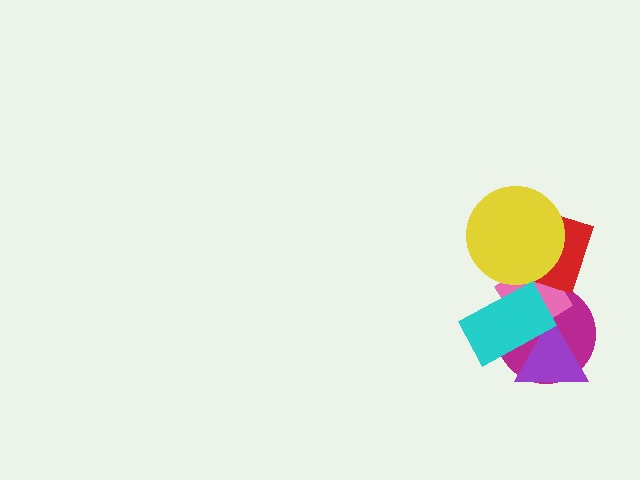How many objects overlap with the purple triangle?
3 objects overlap with the purple triangle.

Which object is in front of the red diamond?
The yellow circle is in front of the red diamond.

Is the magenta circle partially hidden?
Yes, it is partially covered by another shape.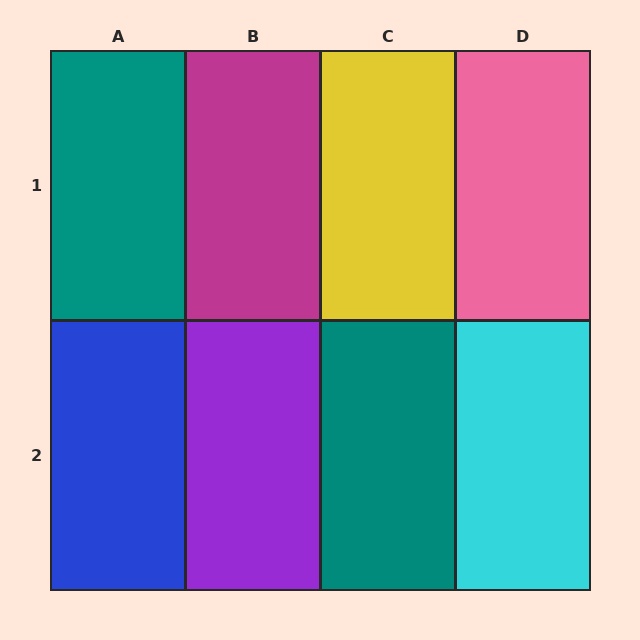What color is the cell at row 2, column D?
Cyan.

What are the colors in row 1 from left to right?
Teal, magenta, yellow, pink.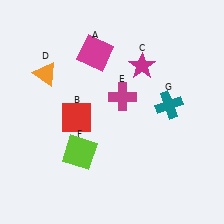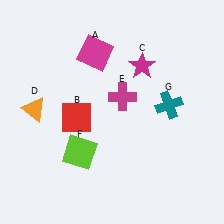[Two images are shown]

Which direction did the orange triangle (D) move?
The orange triangle (D) moved down.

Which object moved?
The orange triangle (D) moved down.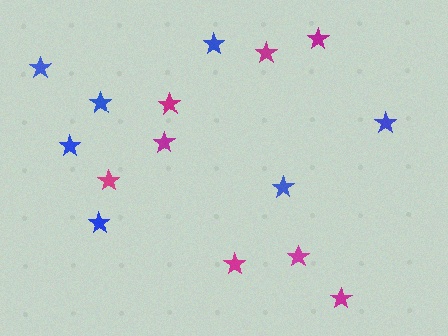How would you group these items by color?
There are 2 groups: one group of blue stars (7) and one group of magenta stars (8).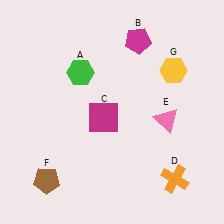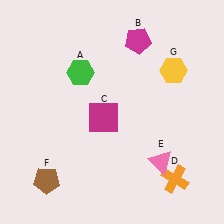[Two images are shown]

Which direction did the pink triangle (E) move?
The pink triangle (E) moved down.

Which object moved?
The pink triangle (E) moved down.